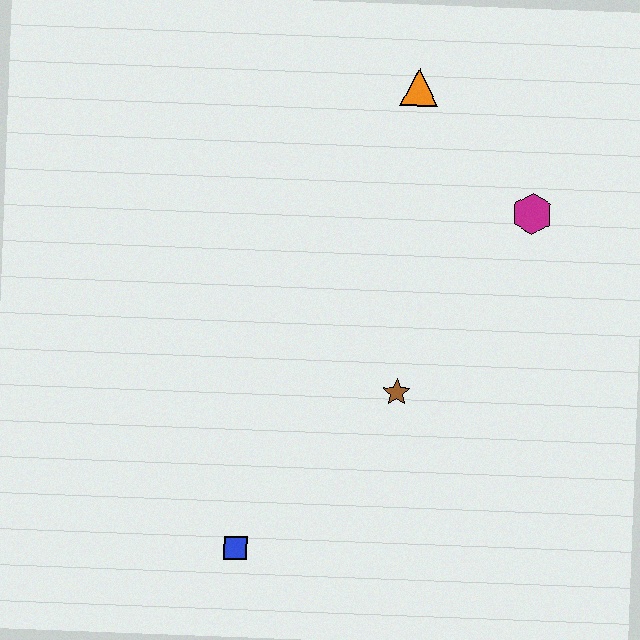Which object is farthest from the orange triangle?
The blue square is farthest from the orange triangle.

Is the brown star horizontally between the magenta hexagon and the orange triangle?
No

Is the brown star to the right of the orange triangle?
No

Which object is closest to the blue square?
The brown star is closest to the blue square.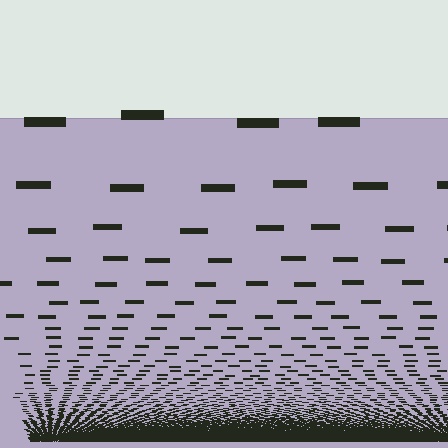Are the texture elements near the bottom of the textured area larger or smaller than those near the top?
Smaller. The gradient is inverted — elements near the bottom are smaller and denser.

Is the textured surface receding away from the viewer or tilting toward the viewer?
The surface appears to tilt toward the viewer. Texture elements get larger and sparser toward the top.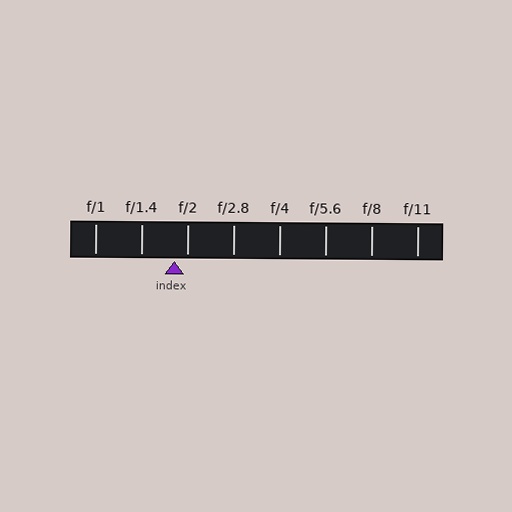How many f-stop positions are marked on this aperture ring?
There are 8 f-stop positions marked.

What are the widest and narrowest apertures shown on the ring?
The widest aperture shown is f/1 and the narrowest is f/11.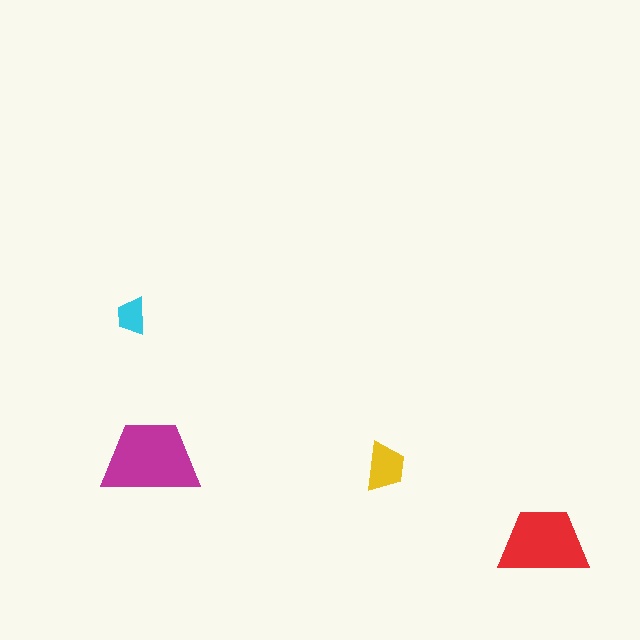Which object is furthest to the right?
The red trapezoid is rightmost.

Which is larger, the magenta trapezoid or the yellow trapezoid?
The magenta one.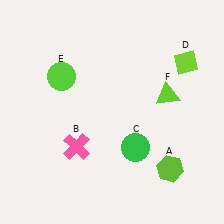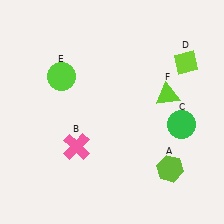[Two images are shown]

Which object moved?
The green circle (C) moved right.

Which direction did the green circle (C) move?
The green circle (C) moved right.